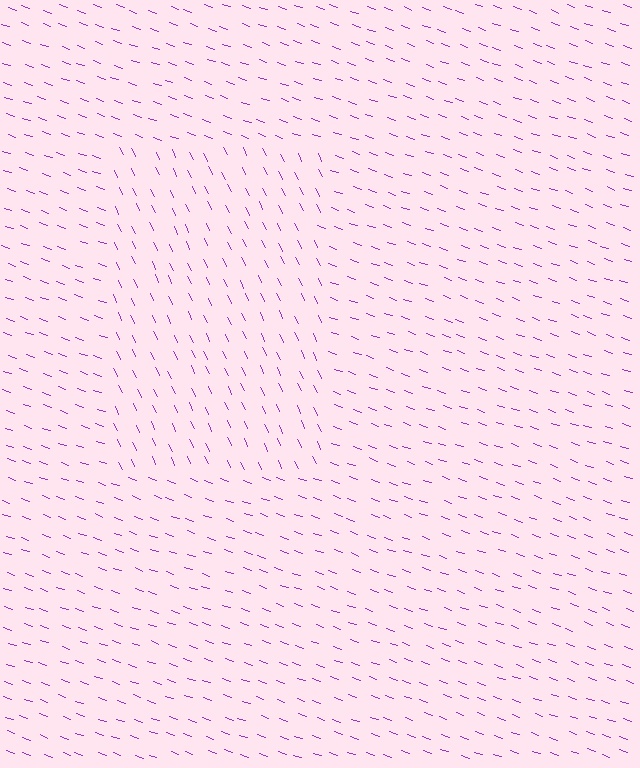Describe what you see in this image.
The image is filled with small purple line segments. A rectangle region in the image has lines oriented differently from the surrounding lines, creating a visible texture boundary.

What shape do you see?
I see a rectangle.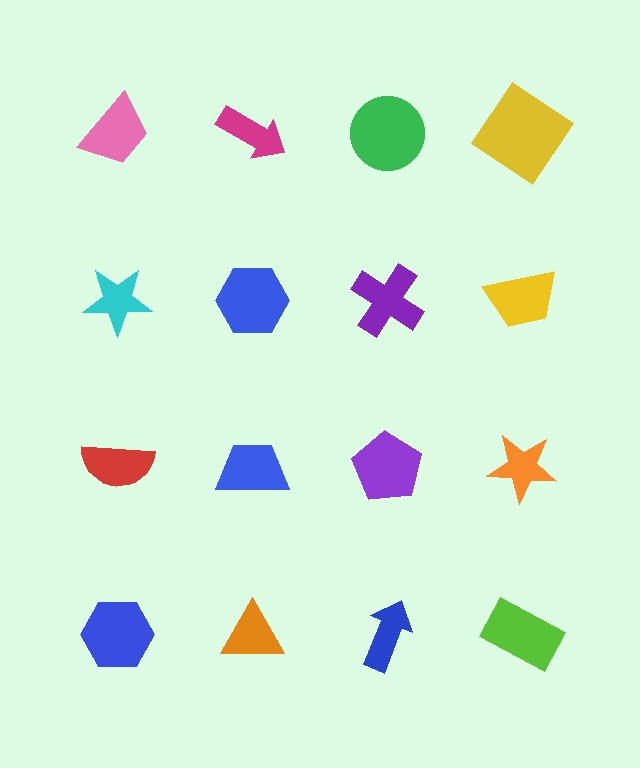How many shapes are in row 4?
4 shapes.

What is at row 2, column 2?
A blue hexagon.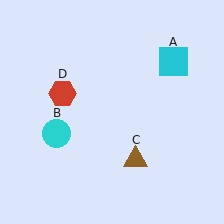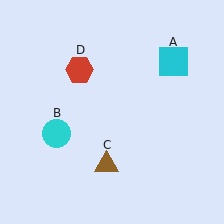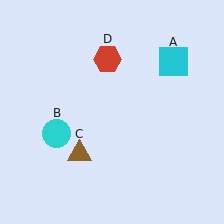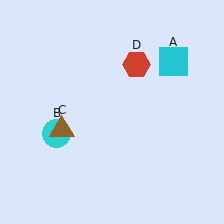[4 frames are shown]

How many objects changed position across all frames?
2 objects changed position: brown triangle (object C), red hexagon (object D).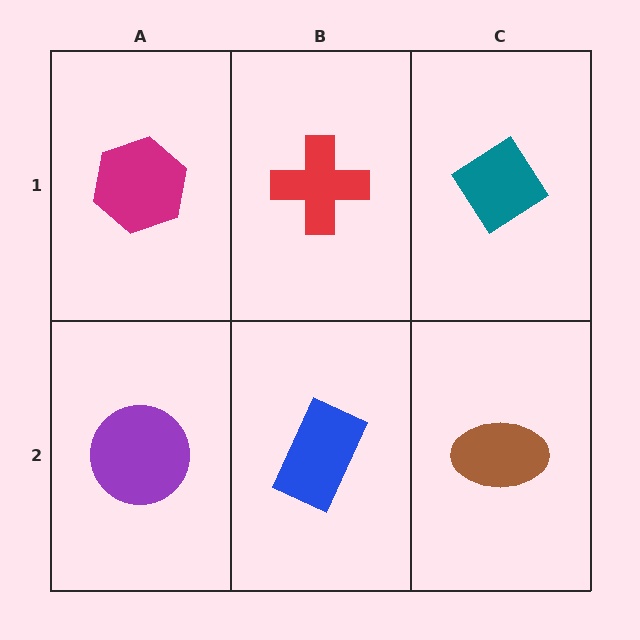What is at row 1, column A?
A magenta hexagon.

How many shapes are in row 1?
3 shapes.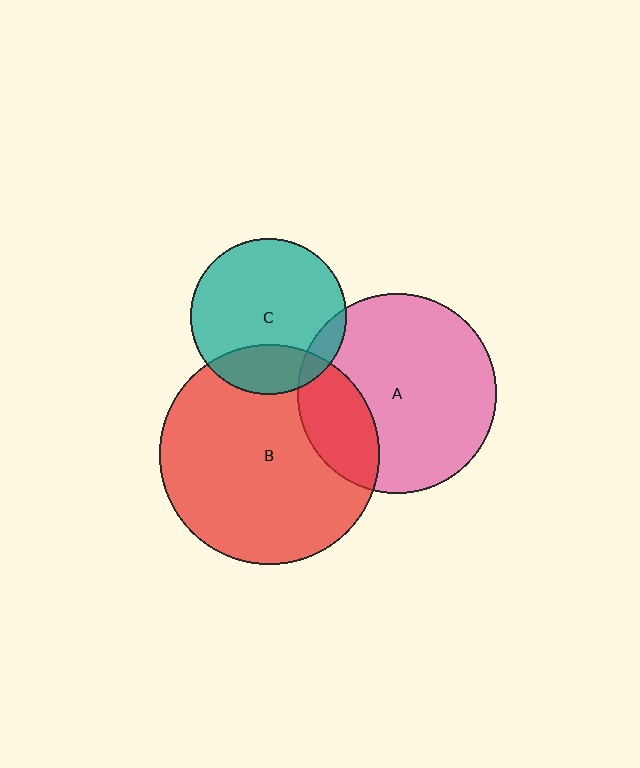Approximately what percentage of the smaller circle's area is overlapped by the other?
Approximately 10%.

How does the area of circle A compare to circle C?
Approximately 1.6 times.